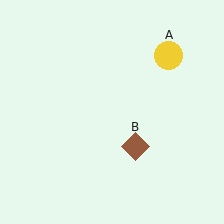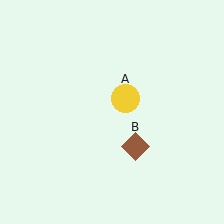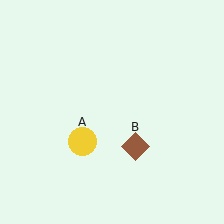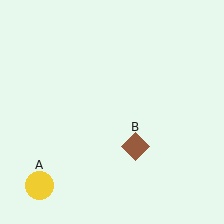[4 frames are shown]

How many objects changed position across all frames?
1 object changed position: yellow circle (object A).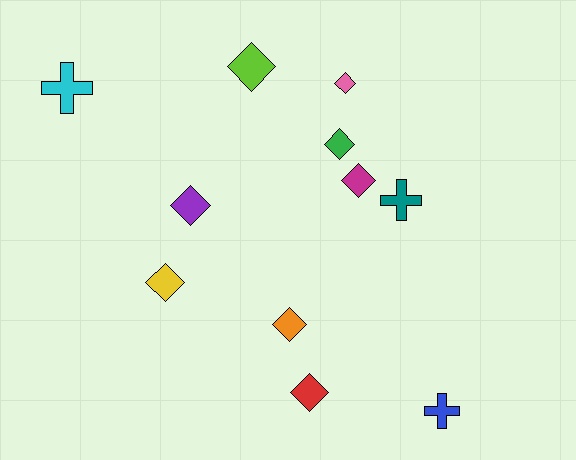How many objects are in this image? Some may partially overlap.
There are 11 objects.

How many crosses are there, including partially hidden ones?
There are 3 crosses.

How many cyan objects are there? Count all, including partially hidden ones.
There is 1 cyan object.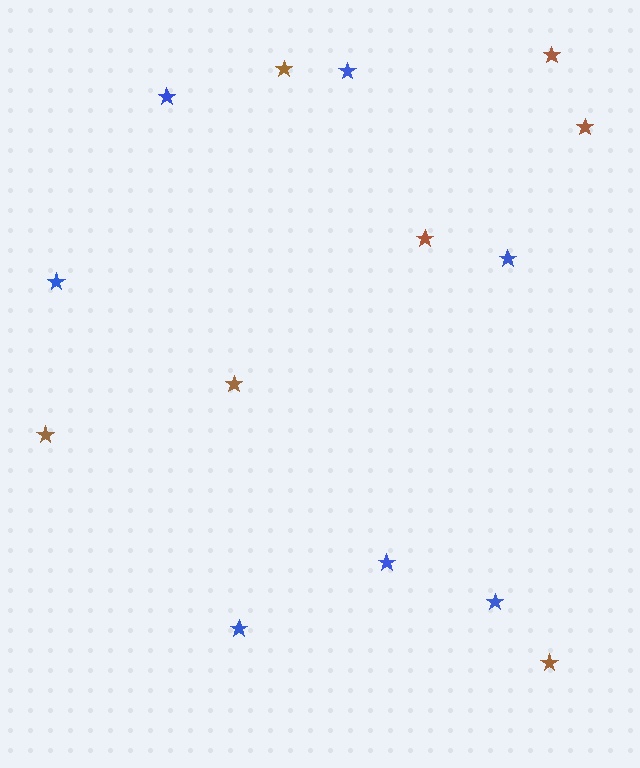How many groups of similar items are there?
There are 2 groups: one group of brown stars (7) and one group of blue stars (7).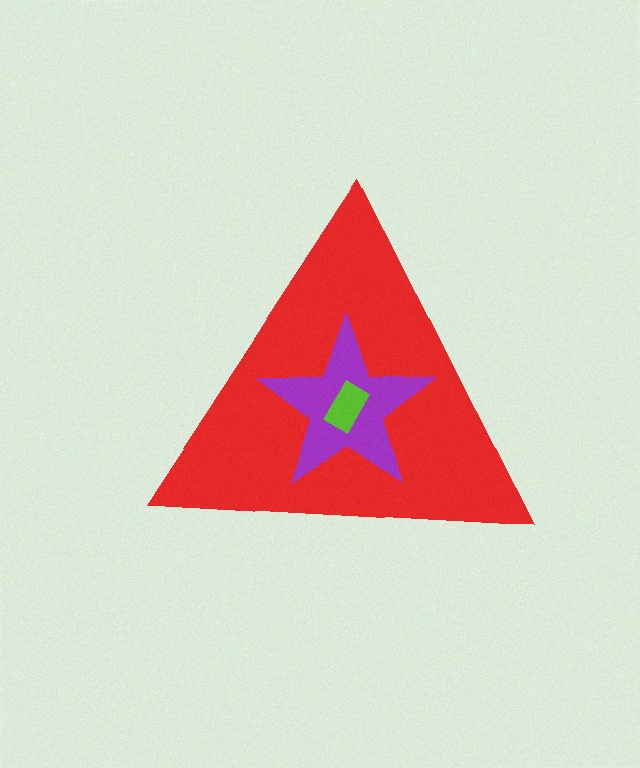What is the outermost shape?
The red triangle.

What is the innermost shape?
The lime rectangle.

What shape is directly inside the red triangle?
The purple star.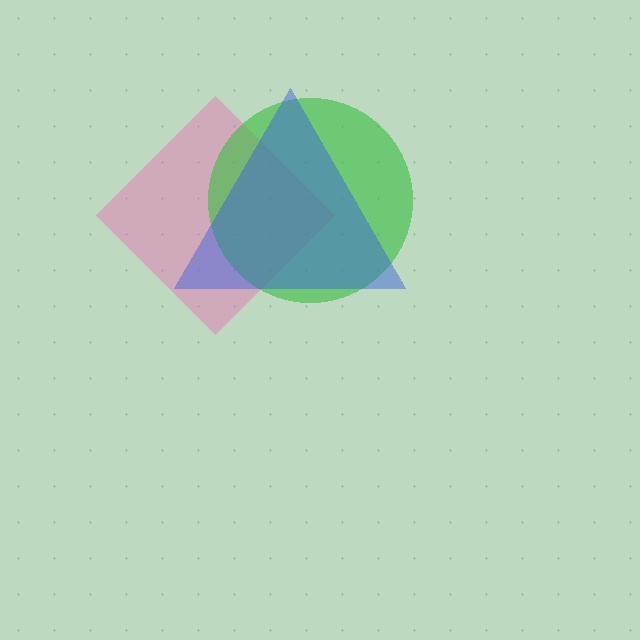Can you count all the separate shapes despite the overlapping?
Yes, there are 3 separate shapes.